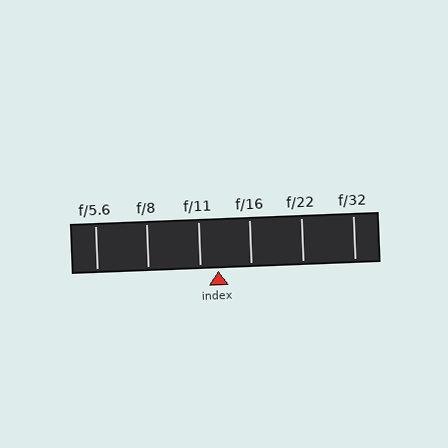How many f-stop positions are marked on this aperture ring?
There are 6 f-stop positions marked.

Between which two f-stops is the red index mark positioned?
The index mark is between f/11 and f/16.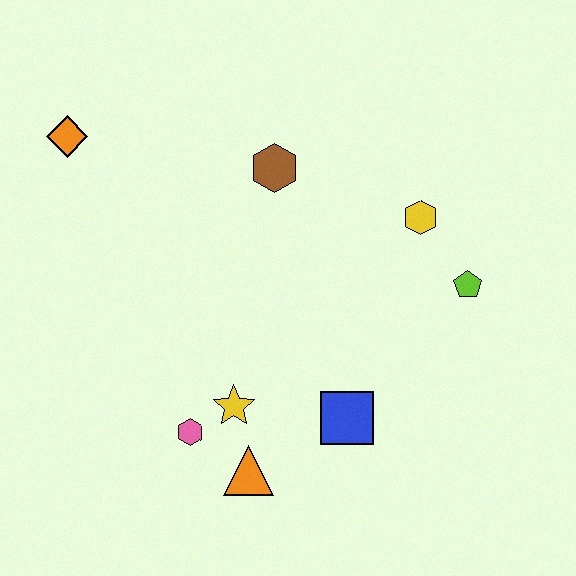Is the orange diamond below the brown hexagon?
No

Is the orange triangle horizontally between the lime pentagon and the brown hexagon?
No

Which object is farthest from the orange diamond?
The lime pentagon is farthest from the orange diamond.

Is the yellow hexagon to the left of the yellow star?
No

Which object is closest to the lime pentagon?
The yellow hexagon is closest to the lime pentagon.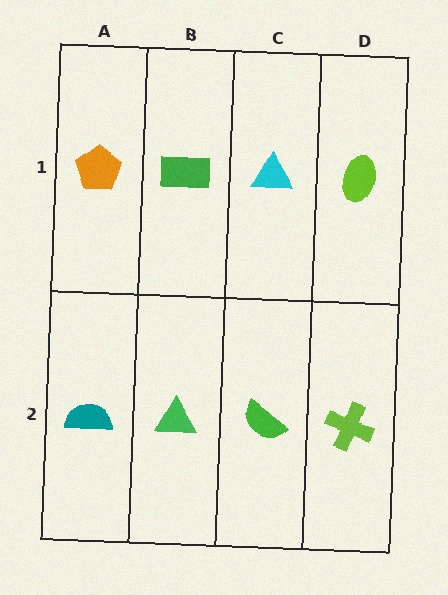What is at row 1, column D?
A lime ellipse.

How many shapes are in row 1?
4 shapes.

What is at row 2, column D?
A lime cross.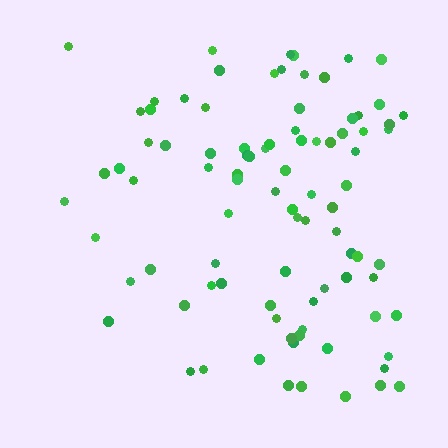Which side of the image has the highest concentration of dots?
The right.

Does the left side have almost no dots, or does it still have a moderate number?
Still a moderate number, just noticeably fewer than the right.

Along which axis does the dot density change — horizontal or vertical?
Horizontal.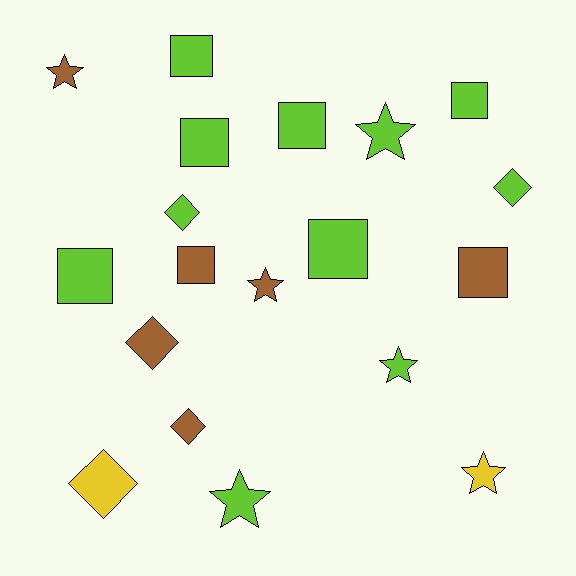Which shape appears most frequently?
Square, with 8 objects.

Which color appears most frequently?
Lime, with 11 objects.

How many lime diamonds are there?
There are 2 lime diamonds.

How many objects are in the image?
There are 19 objects.